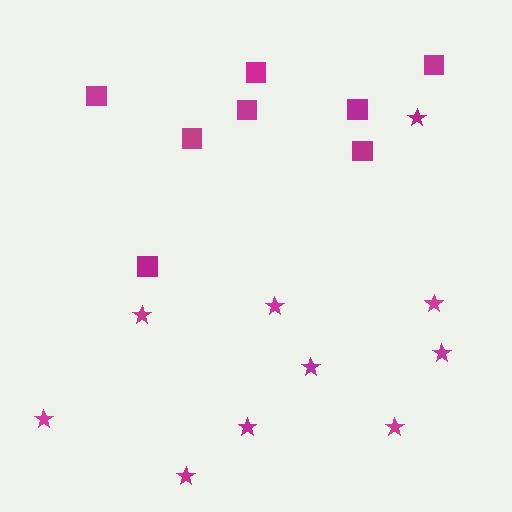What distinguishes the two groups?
There are 2 groups: one group of squares (8) and one group of stars (10).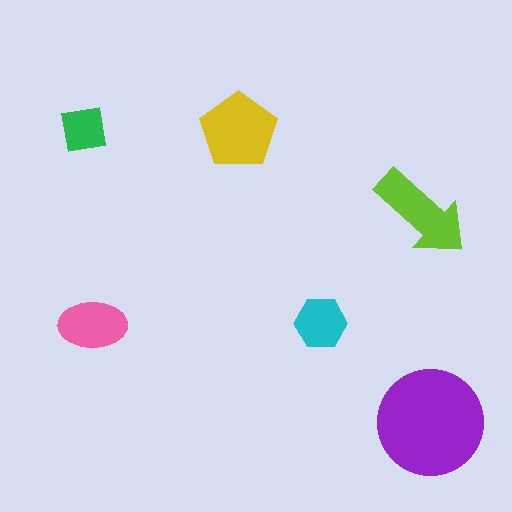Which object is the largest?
The purple circle.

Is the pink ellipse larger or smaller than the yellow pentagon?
Smaller.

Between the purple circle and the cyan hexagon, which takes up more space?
The purple circle.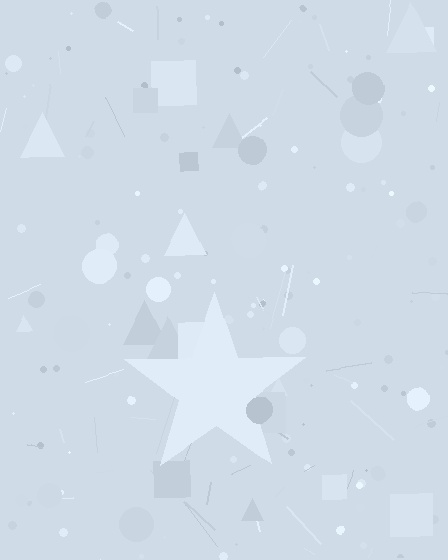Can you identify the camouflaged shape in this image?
The camouflaged shape is a star.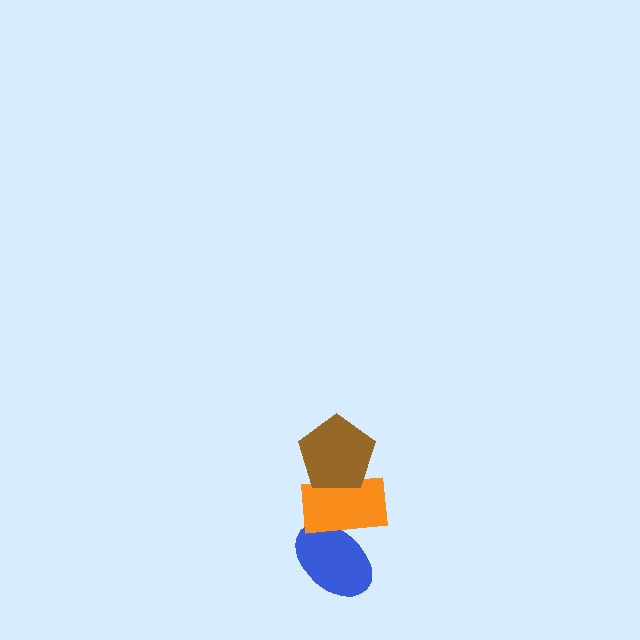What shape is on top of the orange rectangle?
The brown pentagon is on top of the orange rectangle.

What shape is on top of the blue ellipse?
The orange rectangle is on top of the blue ellipse.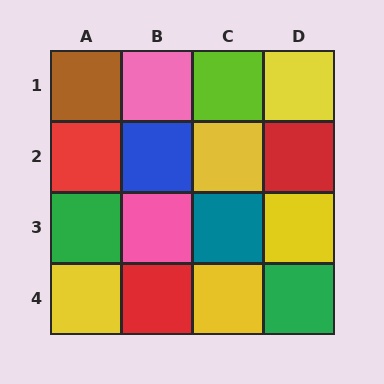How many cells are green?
2 cells are green.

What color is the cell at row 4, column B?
Red.